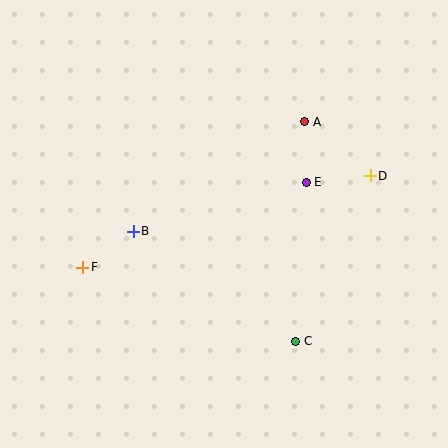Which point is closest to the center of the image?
Point B at (133, 231) is closest to the center.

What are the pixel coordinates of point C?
Point C is at (296, 341).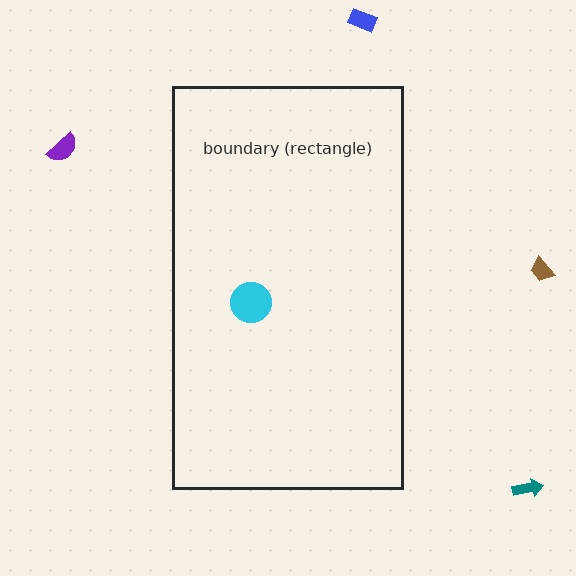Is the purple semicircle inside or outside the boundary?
Outside.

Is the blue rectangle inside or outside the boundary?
Outside.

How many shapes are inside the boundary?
1 inside, 4 outside.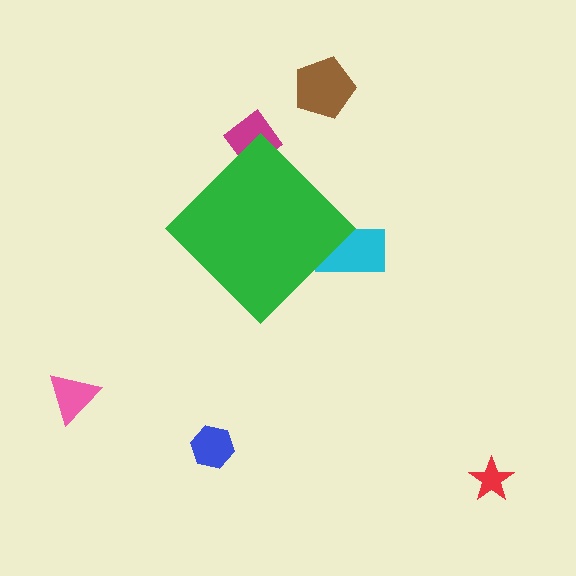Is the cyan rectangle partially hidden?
Yes, the cyan rectangle is partially hidden behind the green diamond.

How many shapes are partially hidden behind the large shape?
2 shapes are partially hidden.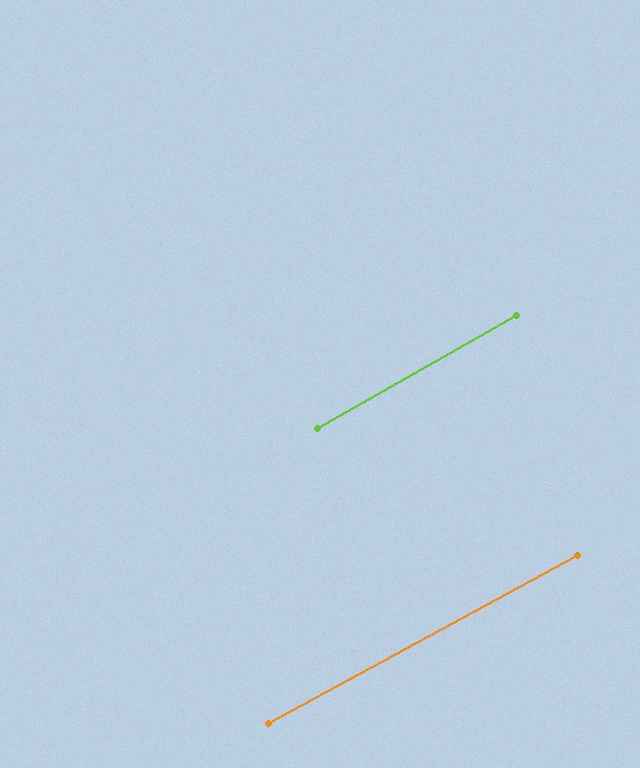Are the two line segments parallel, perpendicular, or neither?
Parallel — their directions differ by only 0.8°.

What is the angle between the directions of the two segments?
Approximately 1 degree.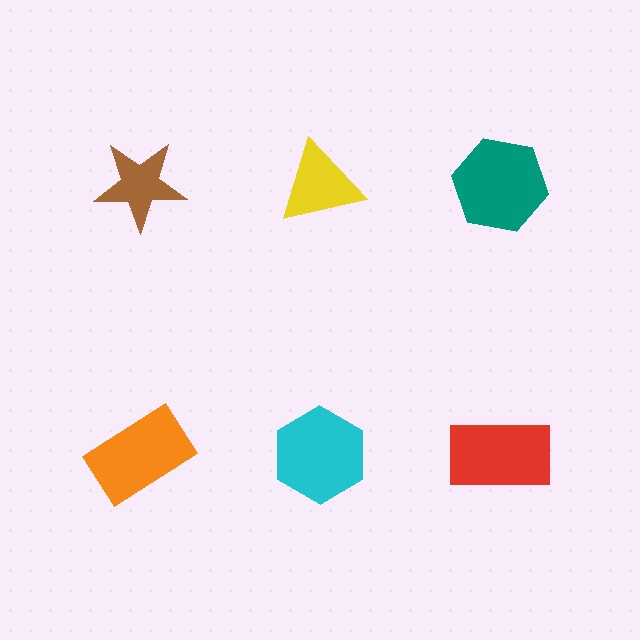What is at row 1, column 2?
A yellow triangle.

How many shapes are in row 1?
3 shapes.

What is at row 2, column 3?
A red rectangle.